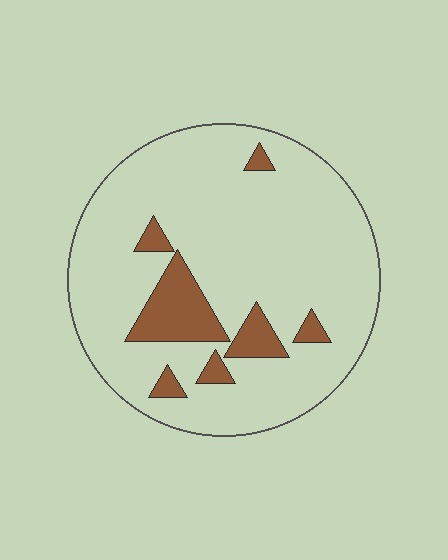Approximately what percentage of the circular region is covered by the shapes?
Approximately 15%.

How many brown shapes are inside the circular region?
7.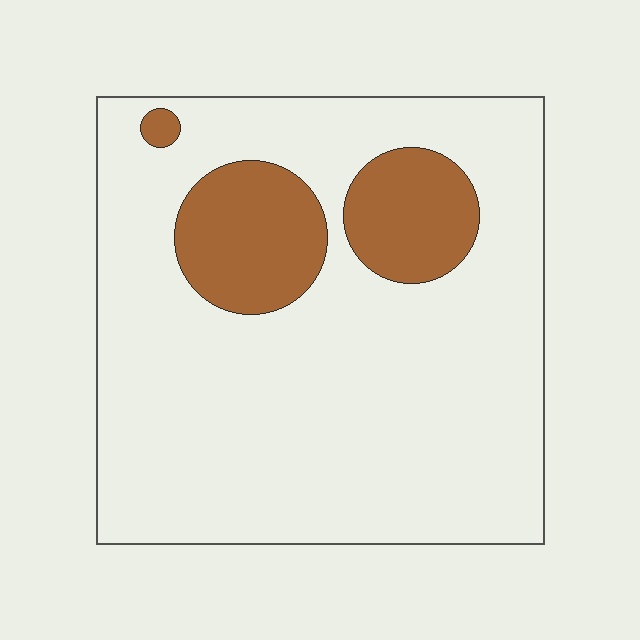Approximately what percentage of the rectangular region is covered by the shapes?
Approximately 15%.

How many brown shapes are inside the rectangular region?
3.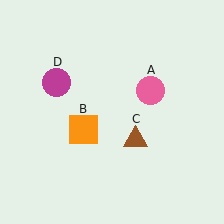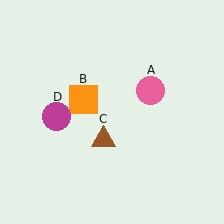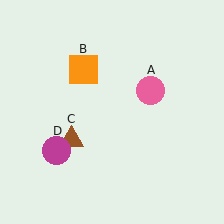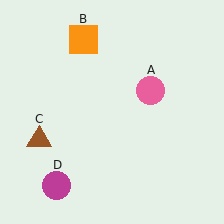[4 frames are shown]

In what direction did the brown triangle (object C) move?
The brown triangle (object C) moved left.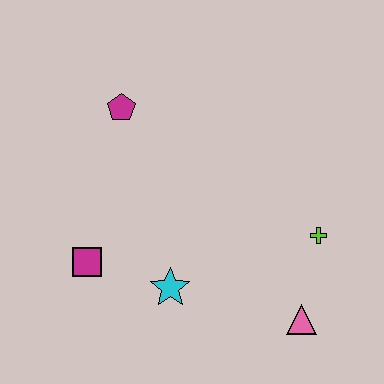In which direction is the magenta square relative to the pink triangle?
The magenta square is to the left of the pink triangle.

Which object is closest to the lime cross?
The pink triangle is closest to the lime cross.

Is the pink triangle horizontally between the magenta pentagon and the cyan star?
No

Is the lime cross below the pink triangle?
No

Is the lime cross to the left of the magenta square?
No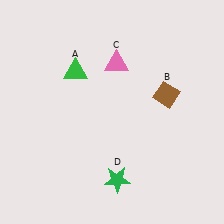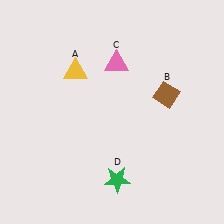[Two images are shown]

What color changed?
The triangle (A) changed from green in Image 1 to yellow in Image 2.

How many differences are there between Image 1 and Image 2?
There is 1 difference between the two images.